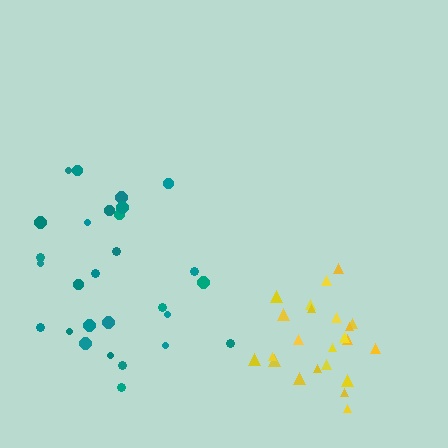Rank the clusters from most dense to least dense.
yellow, teal.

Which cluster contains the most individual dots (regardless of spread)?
Teal (28).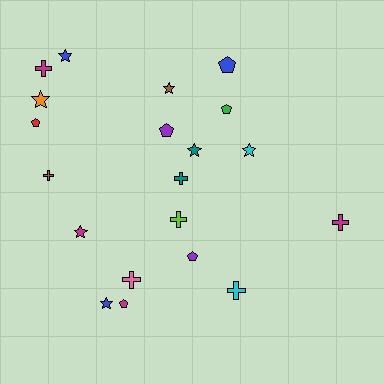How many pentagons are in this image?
There are 6 pentagons.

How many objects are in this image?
There are 20 objects.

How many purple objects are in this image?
There are 2 purple objects.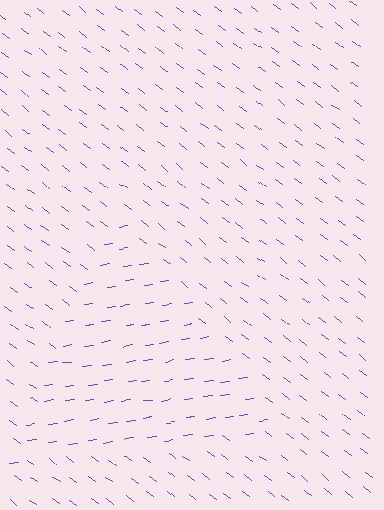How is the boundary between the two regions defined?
The boundary is defined purely by a change in line orientation (approximately 45 degrees difference). All lines are the same color and thickness.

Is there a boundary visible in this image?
Yes, there is a texture boundary formed by a change in line orientation.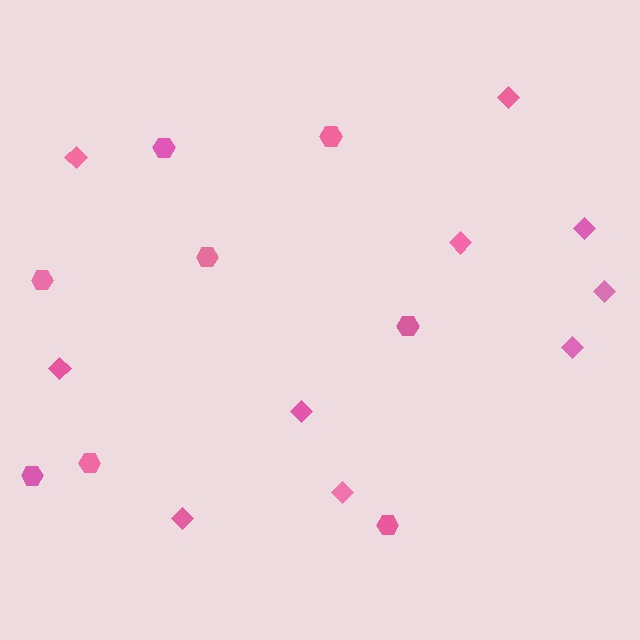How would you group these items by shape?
There are 2 groups: one group of diamonds (10) and one group of hexagons (8).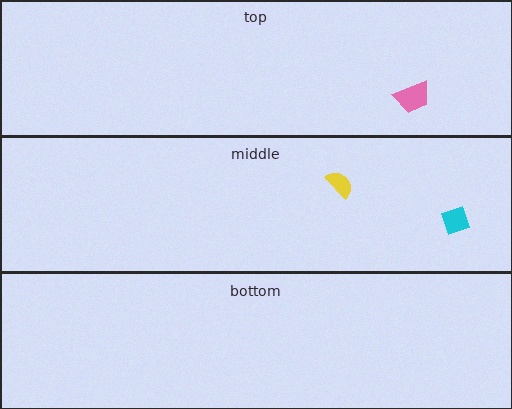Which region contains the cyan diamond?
The middle region.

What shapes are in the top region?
The pink trapezoid.